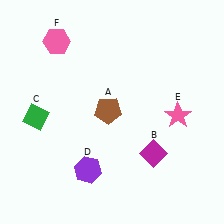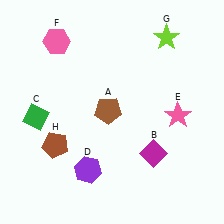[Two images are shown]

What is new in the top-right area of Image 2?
A lime star (G) was added in the top-right area of Image 2.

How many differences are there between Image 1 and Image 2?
There are 2 differences between the two images.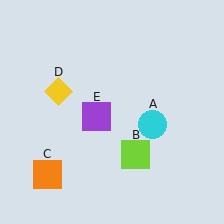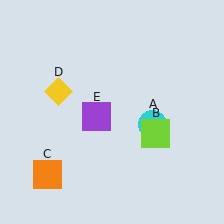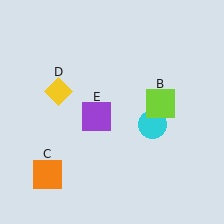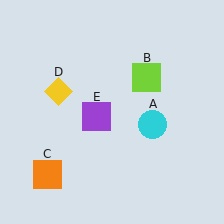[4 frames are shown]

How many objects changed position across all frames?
1 object changed position: lime square (object B).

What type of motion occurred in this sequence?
The lime square (object B) rotated counterclockwise around the center of the scene.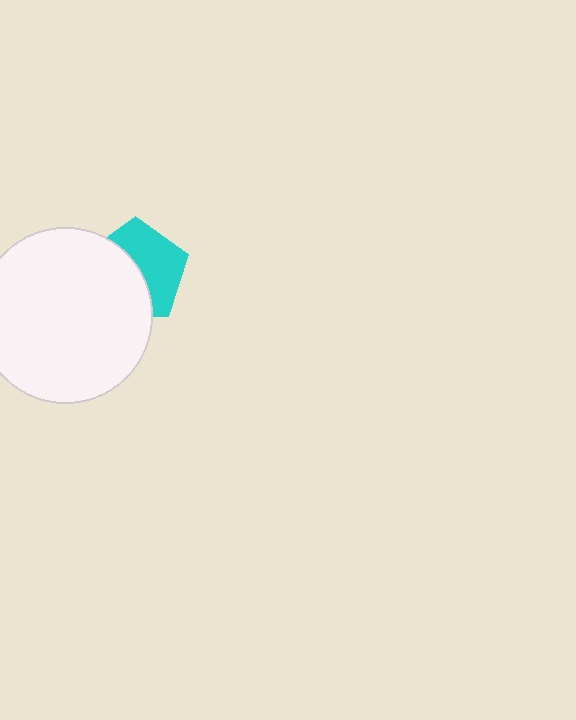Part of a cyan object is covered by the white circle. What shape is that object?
It is a pentagon.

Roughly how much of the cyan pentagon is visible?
About half of it is visible (roughly 50%).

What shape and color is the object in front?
The object in front is a white circle.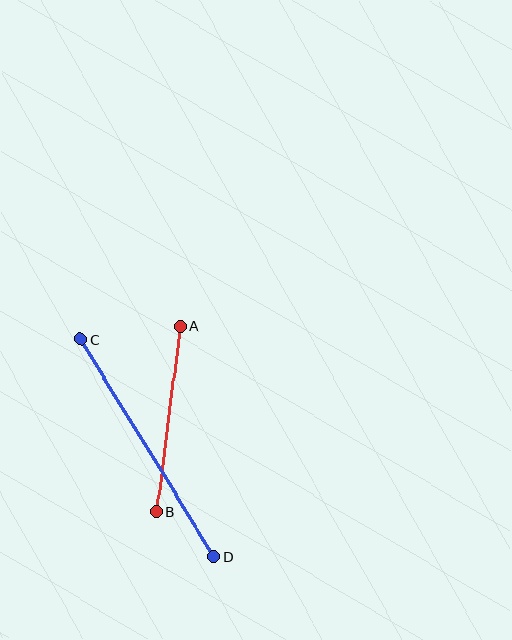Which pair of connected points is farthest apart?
Points C and D are farthest apart.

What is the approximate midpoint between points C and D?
The midpoint is at approximately (147, 448) pixels.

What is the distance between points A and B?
The distance is approximately 187 pixels.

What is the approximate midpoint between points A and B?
The midpoint is at approximately (168, 419) pixels.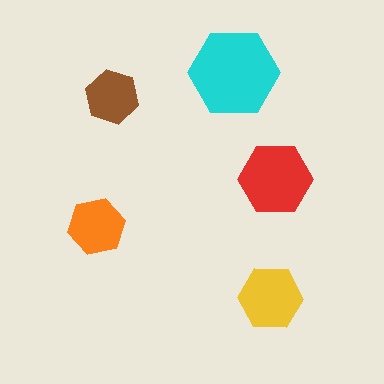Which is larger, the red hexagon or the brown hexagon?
The red one.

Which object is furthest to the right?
The red hexagon is rightmost.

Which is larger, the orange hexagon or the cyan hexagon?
The cyan one.